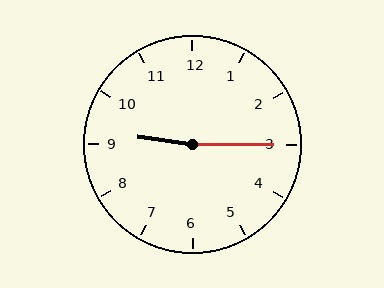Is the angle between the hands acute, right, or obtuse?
It is obtuse.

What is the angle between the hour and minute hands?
Approximately 172 degrees.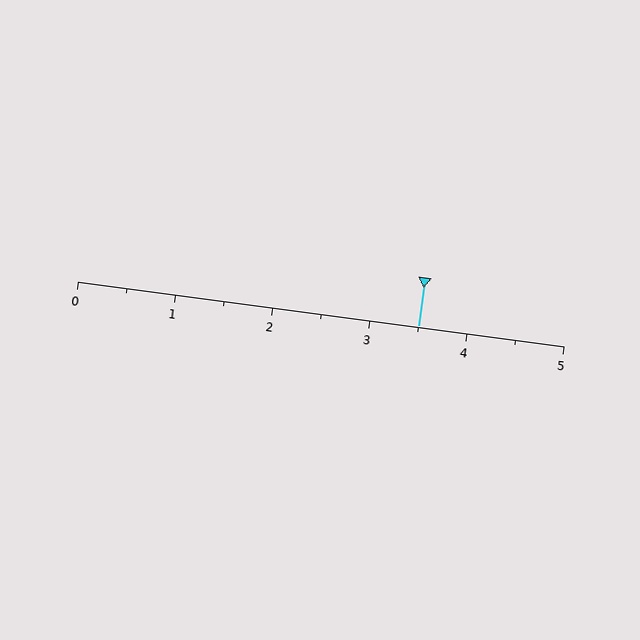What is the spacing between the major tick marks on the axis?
The major ticks are spaced 1 apart.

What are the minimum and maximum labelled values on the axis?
The axis runs from 0 to 5.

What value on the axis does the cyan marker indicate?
The marker indicates approximately 3.5.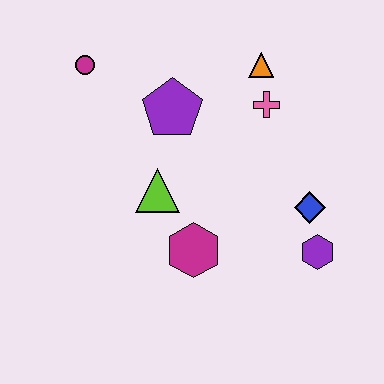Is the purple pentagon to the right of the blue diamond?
No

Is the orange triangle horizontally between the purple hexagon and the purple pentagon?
Yes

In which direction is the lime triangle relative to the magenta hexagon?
The lime triangle is above the magenta hexagon.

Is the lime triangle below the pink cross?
Yes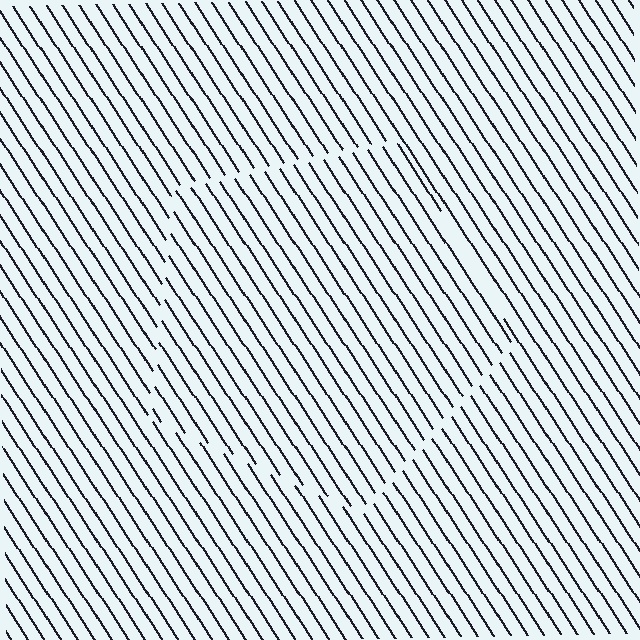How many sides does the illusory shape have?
5 sides — the line-ends trace a pentagon.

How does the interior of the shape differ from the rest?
The interior of the shape contains the same grating, shifted by half a period — the contour is defined by the phase discontinuity where line-ends from the inner and outer gratings abut.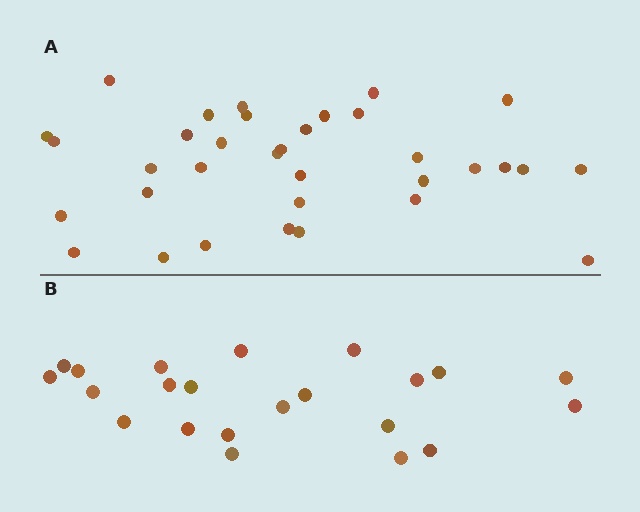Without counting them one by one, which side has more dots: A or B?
Region A (the top region) has more dots.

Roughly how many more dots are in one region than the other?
Region A has roughly 12 or so more dots than region B.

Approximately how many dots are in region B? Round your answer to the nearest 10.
About 20 dots. (The exact count is 22, which rounds to 20.)